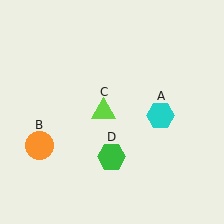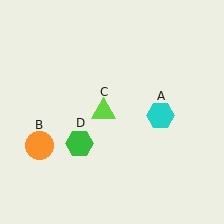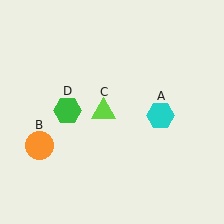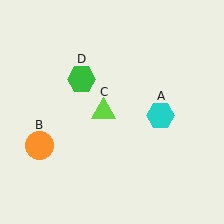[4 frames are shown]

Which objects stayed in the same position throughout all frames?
Cyan hexagon (object A) and orange circle (object B) and lime triangle (object C) remained stationary.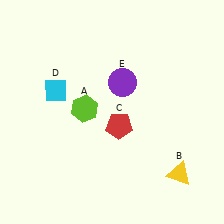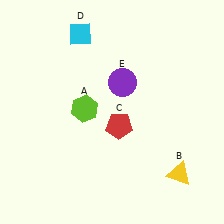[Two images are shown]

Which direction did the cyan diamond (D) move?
The cyan diamond (D) moved up.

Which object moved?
The cyan diamond (D) moved up.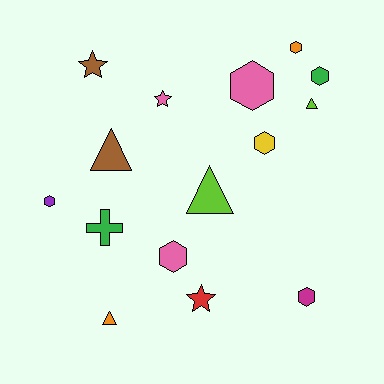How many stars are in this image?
There are 3 stars.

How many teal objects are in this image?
There are no teal objects.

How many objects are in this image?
There are 15 objects.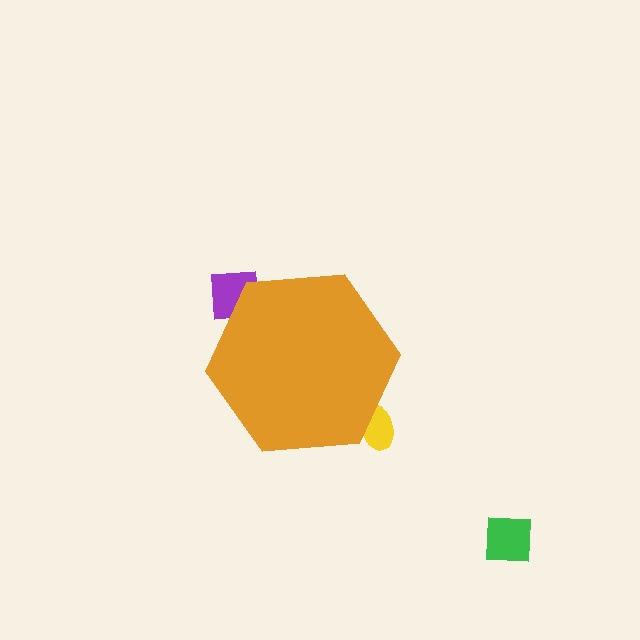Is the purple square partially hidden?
Yes, the purple square is partially hidden behind the orange hexagon.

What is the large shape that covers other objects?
An orange hexagon.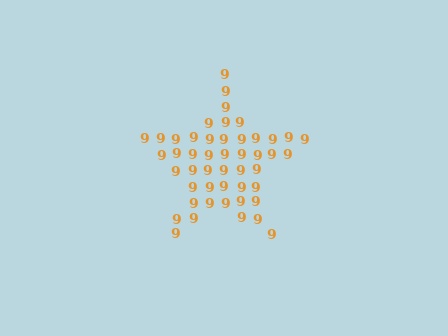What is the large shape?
The large shape is a star.